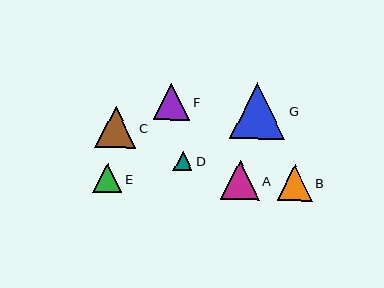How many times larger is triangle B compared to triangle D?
Triangle B is approximately 1.8 times the size of triangle D.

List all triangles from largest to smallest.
From largest to smallest: G, C, A, F, B, E, D.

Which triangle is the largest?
Triangle G is the largest with a size of approximately 55 pixels.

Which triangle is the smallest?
Triangle D is the smallest with a size of approximately 19 pixels.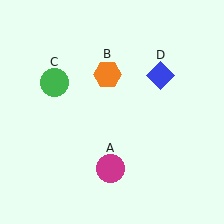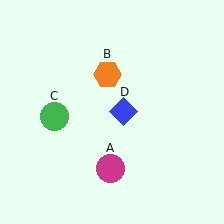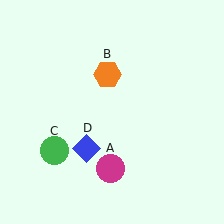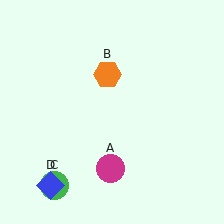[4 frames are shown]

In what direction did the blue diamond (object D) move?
The blue diamond (object D) moved down and to the left.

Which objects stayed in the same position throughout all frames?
Magenta circle (object A) and orange hexagon (object B) remained stationary.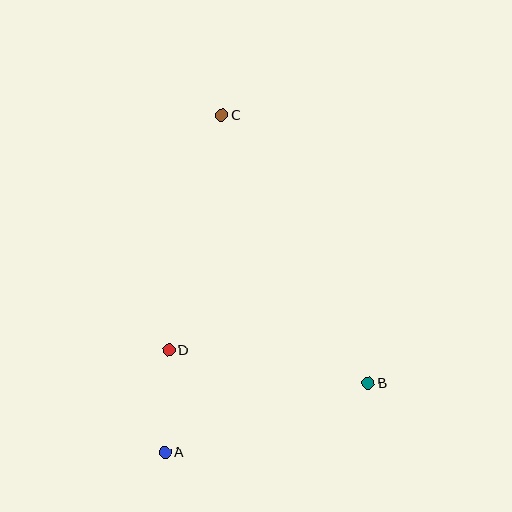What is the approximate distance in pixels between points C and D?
The distance between C and D is approximately 241 pixels.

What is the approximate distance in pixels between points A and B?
The distance between A and B is approximately 215 pixels.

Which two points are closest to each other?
Points A and D are closest to each other.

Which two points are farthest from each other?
Points A and C are farthest from each other.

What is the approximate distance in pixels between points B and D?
The distance between B and D is approximately 202 pixels.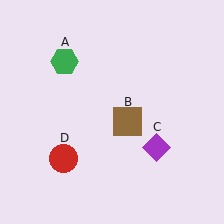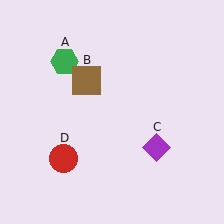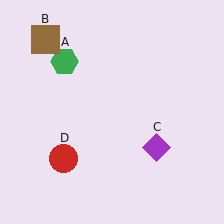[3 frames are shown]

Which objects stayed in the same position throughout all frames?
Green hexagon (object A) and purple diamond (object C) and red circle (object D) remained stationary.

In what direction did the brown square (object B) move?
The brown square (object B) moved up and to the left.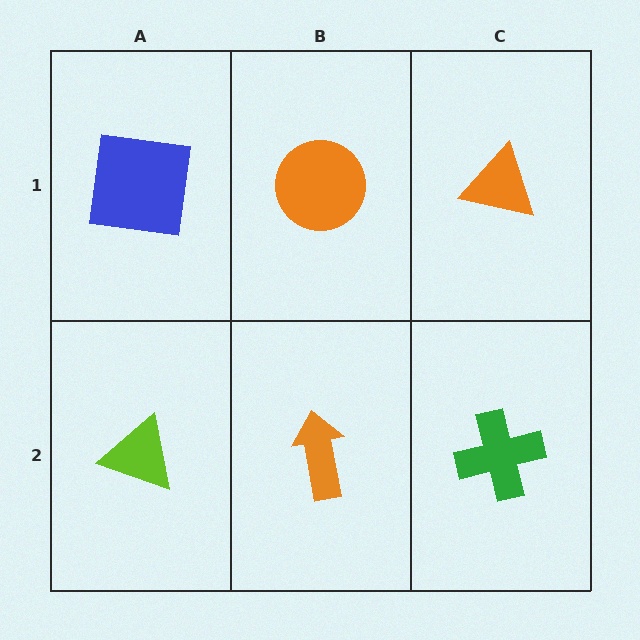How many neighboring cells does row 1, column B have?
3.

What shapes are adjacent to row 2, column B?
An orange circle (row 1, column B), a lime triangle (row 2, column A), a green cross (row 2, column C).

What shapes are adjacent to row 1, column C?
A green cross (row 2, column C), an orange circle (row 1, column B).